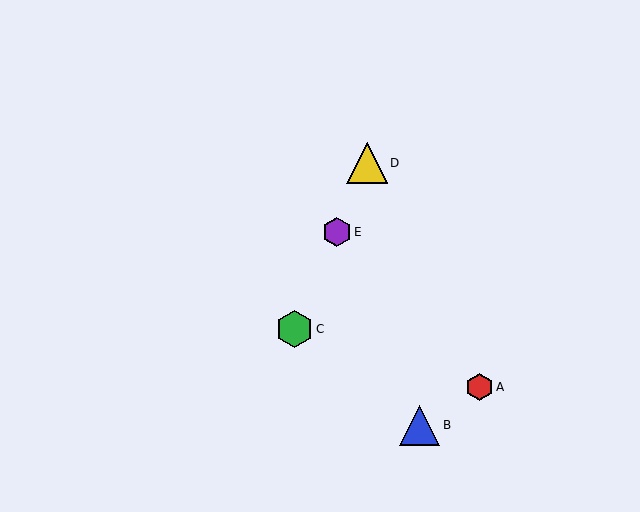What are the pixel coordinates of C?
Object C is at (294, 329).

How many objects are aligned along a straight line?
3 objects (C, D, E) are aligned along a straight line.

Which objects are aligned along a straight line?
Objects C, D, E are aligned along a straight line.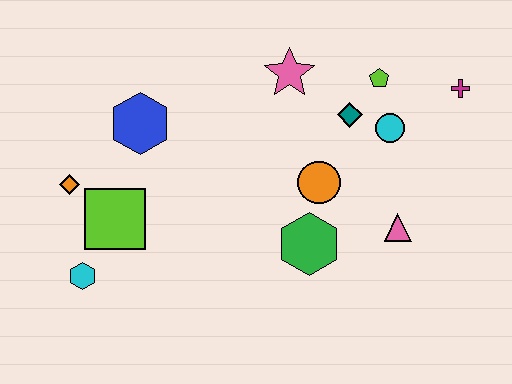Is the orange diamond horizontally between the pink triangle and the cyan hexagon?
No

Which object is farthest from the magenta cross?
The cyan hexagon is farthest from the magenta cross.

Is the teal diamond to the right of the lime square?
Yes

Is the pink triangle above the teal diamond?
No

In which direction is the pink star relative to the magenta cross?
The pink star is to the left of the magenta cross.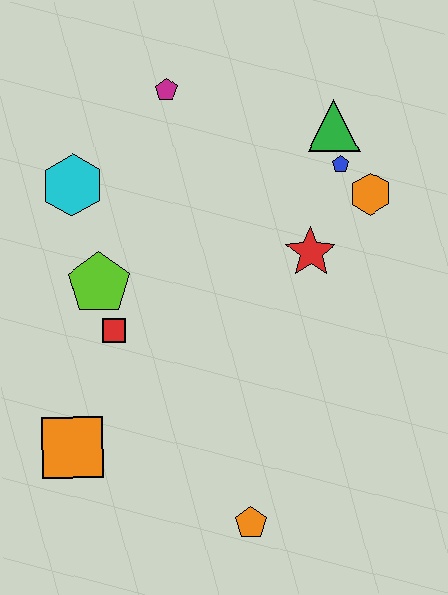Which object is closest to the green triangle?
The blue pentagon is closest to the green triangle.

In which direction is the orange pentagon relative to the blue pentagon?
The orange pentagon is below the blue pentagon.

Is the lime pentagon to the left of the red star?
Yes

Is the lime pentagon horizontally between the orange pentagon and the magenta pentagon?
No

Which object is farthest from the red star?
The orange square is farthest from the red star.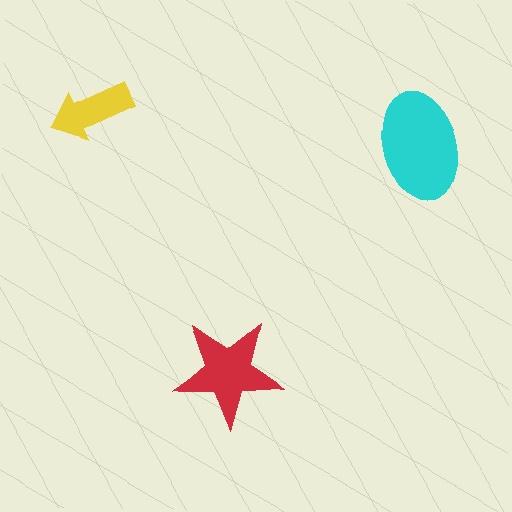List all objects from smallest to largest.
The yellow arrow, the red star, the cyan ellipse.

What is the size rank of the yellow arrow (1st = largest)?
3rd.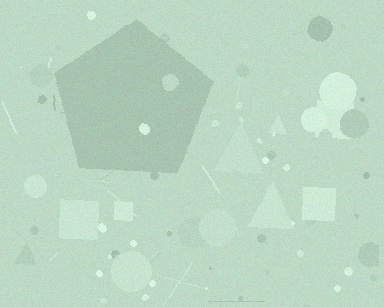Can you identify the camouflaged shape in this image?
The camouflaged shape is a pentagon.